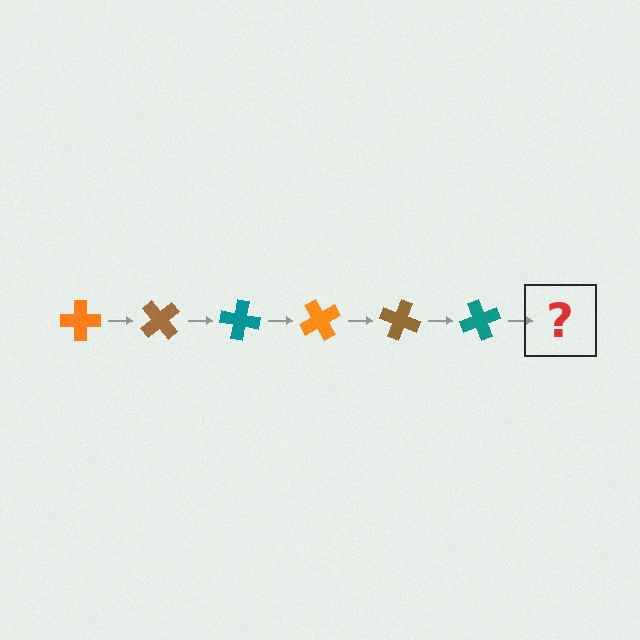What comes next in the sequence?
The next element should be an orange cross, rotated 300 degrees from the start.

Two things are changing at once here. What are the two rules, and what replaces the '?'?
The two rules are that it rotates 50 degrees each step and the color cycles through orange, brown, and teal. The '?' should be an orange cross, rotated 300 degrees from the start.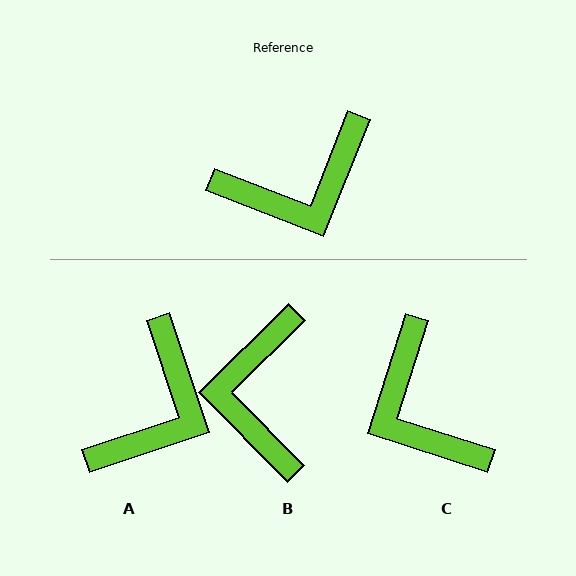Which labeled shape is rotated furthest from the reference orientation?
B, about 114 degrees away.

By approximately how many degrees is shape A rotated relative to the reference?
Approximately 40 degrees counter-clockwise.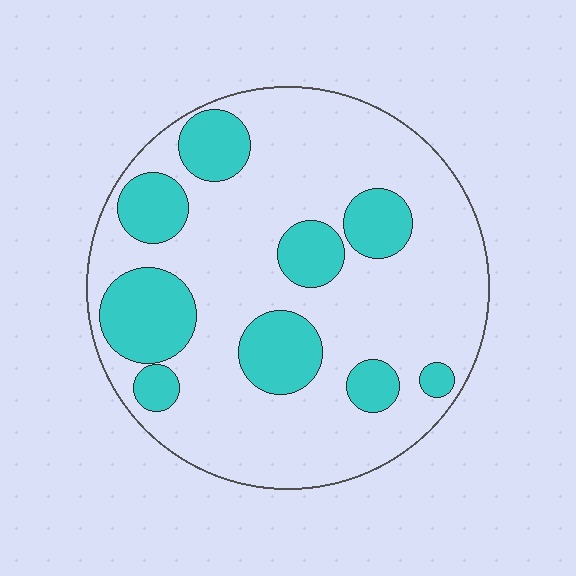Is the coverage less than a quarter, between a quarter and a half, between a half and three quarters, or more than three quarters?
Between a quarter and a half.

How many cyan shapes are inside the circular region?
9.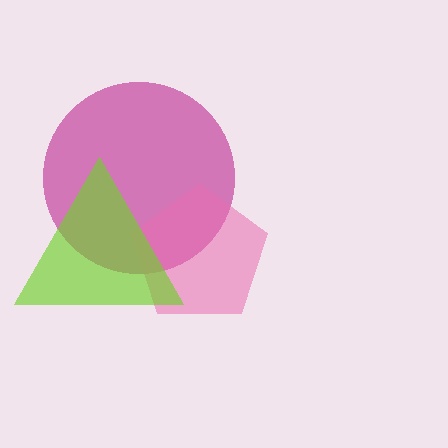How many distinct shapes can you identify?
There are 3 distinct shapes: a magenta circle, a pink pentagon, a lime triangle.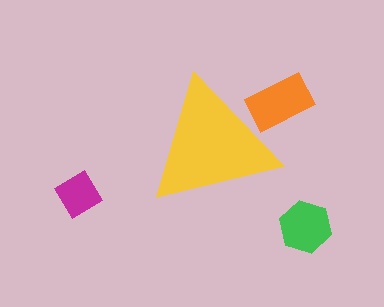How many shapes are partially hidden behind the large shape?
1 shape is partially hidden.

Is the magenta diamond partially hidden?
No, the magenta diamond is fully visible.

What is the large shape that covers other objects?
A yellow triangle.